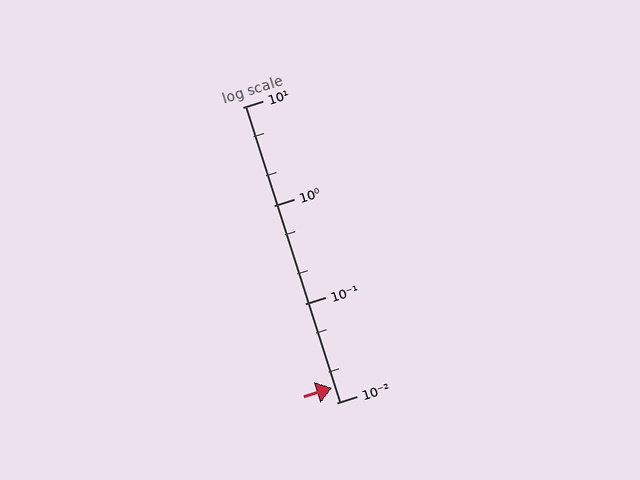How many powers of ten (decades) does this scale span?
The scale spans 3 decades, from 0.01 to 10.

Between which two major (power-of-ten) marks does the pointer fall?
The pointer is between 0.01 and 0.1.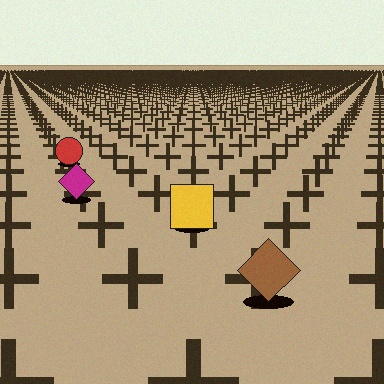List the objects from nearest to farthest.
From nearest to farthest: the brown diamond, the yellow square, the magenta diamond, the red circle.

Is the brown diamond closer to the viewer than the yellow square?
Yes. The brown diamond is closer — you can tell from the texture gradient: the ground texture is coarser near it.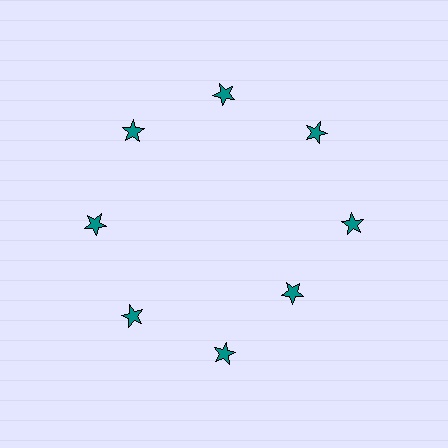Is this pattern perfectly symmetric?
No. The 8 teal stars are arranged in a ring, but one element near the 4 o'clock position is pulled inward toward the center, breaking the 8-fold rotational symmetry.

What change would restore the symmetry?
The symmetry would be restored by moving it outward, back onto the ring so that all 8 stars sit at equal angles and equal distance from the center.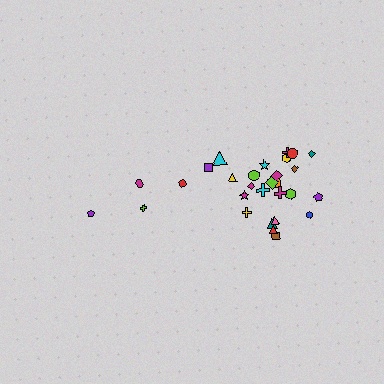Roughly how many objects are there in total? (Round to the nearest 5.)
Roughly 30 objects in total.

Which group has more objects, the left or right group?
The right group.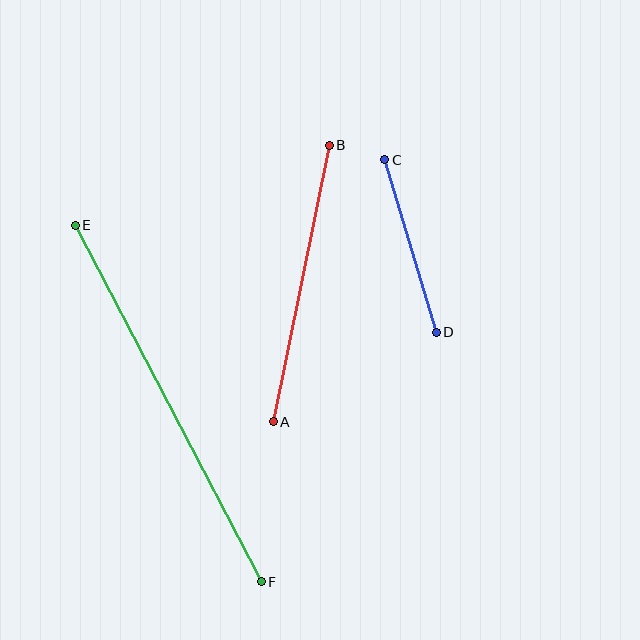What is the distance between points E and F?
The distance is approximately 402 pixels.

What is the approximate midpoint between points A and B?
The midpoint is at approximately (301, 284) pixels.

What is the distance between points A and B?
The distance is approximately 282 pixels.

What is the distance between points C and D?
The distance is approximately 180 pixels.